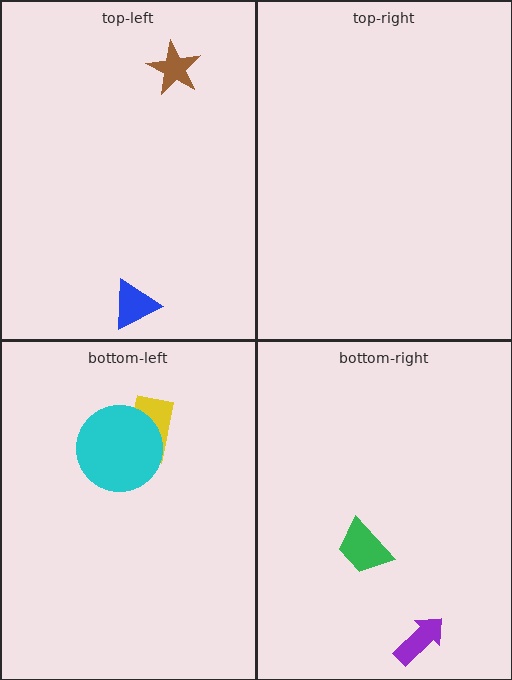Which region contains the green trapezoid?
The bottom-right region.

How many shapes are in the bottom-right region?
2.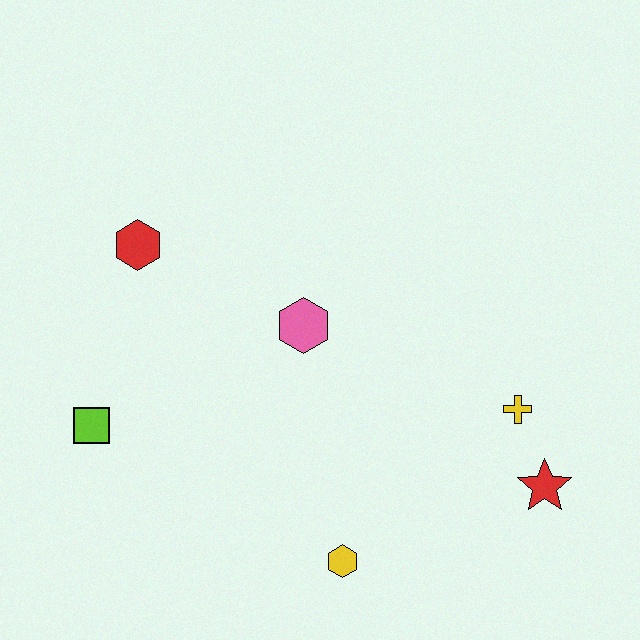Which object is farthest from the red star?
The red hexagon is farthest from the red star.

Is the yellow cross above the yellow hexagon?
Yes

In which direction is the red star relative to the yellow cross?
The red star is below the yellow cross.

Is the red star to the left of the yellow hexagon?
No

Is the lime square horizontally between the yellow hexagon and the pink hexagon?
No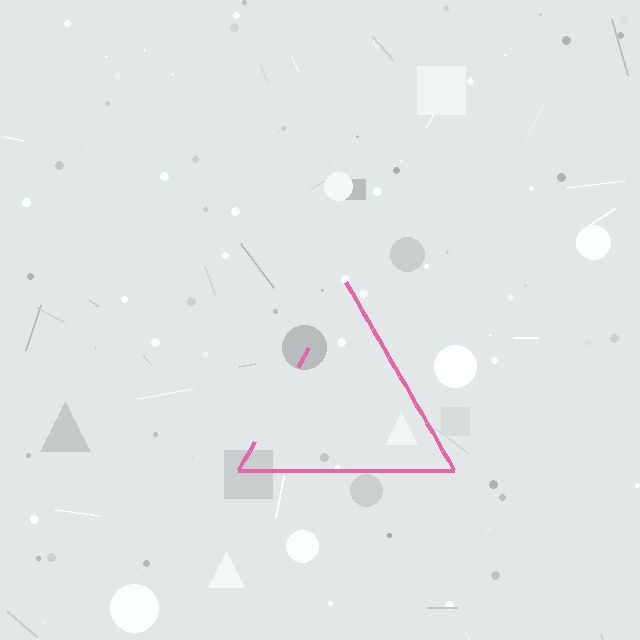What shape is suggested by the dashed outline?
The dashed outline suggests a triangle.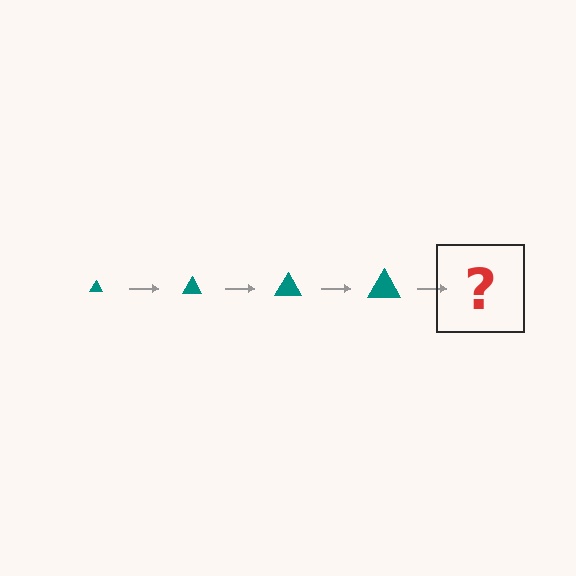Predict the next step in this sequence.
The next step is a teal triangle, larger than the previous one.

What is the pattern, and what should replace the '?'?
The pattern is that the triangle gets progressively larger each step. The '?' should be a teal triangle, larger than the previous one.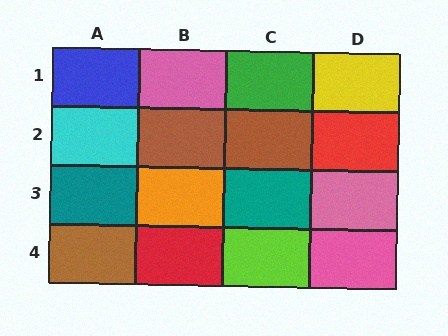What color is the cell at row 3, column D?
Pink.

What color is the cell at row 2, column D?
Red.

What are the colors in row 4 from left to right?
Brown, red, lime, pink.